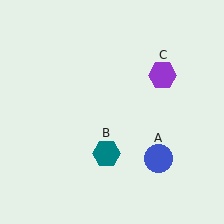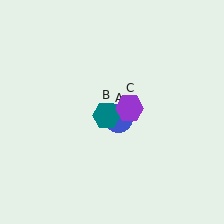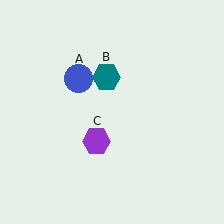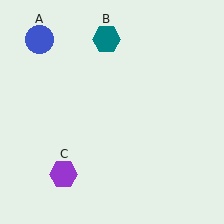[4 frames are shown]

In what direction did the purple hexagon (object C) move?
The purple hexagon (object C) moved down and to the left.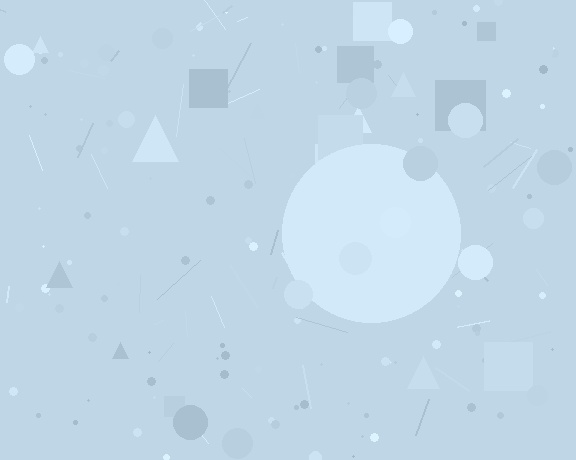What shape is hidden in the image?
A circle is hidden in the image.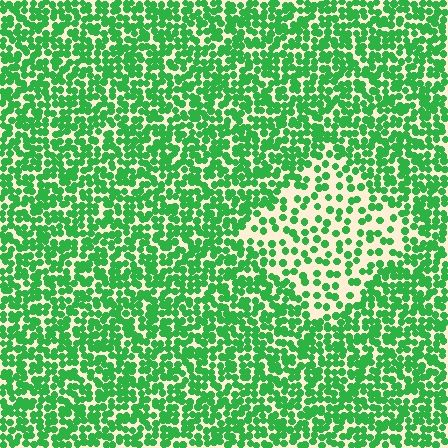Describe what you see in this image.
The image contains small green elements arranged at two different densities. A diamond-shaped region is visible where the elements are less densely packed than the surrounding area.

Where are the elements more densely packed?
The elements are more densely packed outside the diamond boundary.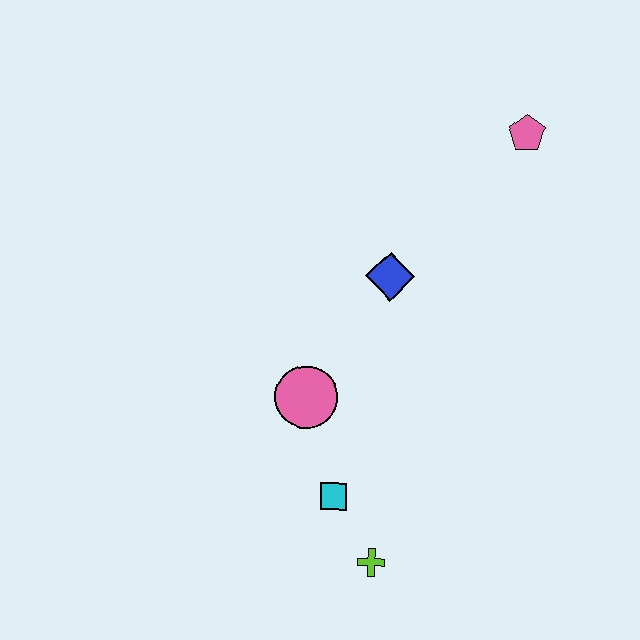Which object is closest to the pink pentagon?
The blue diamond is closest to the pink pentagon.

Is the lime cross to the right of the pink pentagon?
No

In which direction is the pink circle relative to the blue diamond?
The pink circle is below the blue diamond.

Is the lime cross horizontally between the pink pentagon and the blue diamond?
No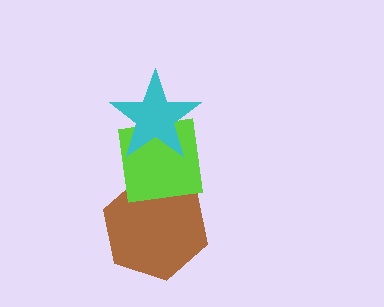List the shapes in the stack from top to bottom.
From top to bottom: the cyan star, the lime square, the brown hexagon.